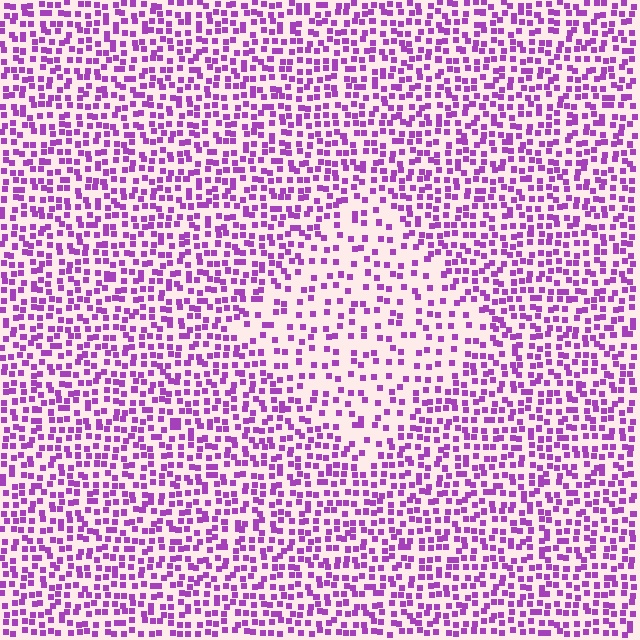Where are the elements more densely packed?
The elements are more densely packed outside the diamond boundary.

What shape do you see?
I see a diamond.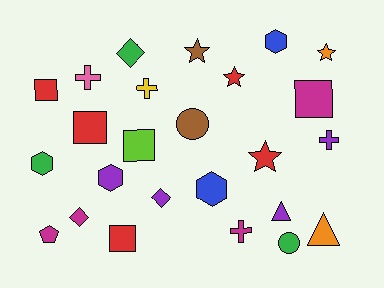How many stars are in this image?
There are 4 stars.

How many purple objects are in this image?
There are 4 purple objects.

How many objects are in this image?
There are 25 objects.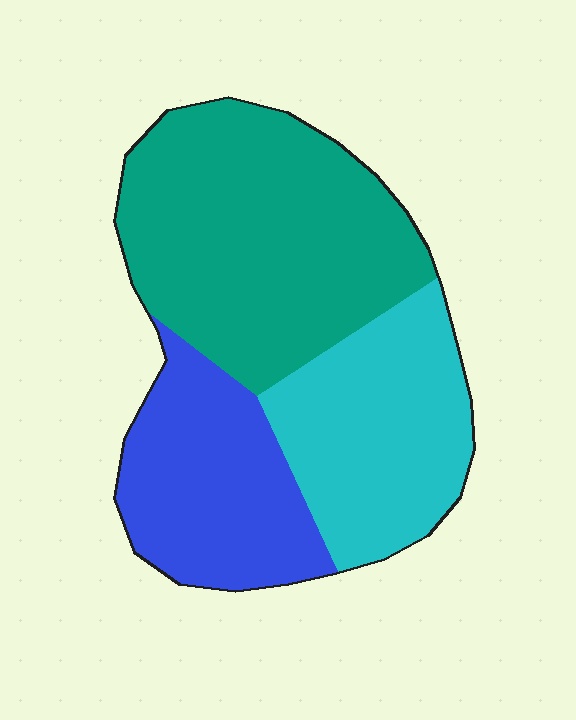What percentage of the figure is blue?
Blue covers around 25% of the figure.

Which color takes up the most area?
Teal, at roughly 45%.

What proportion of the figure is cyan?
Cyan covers 29% of the figure.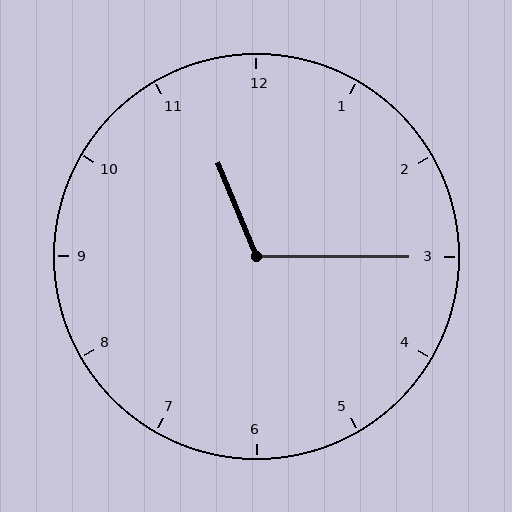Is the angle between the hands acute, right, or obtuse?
It is obtuse.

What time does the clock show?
11:15.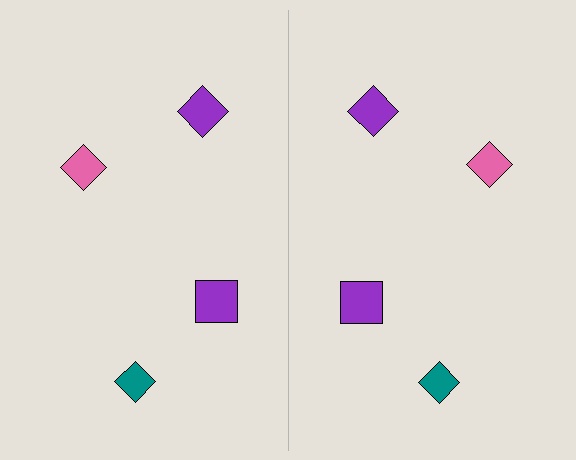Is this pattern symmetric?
Yes, this pattern has bilateral (reflection) symmetry.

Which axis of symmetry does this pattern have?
The pattern has a vertical axis of symmetry running through the center of the image.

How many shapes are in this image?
There are 8 shapes in this image.